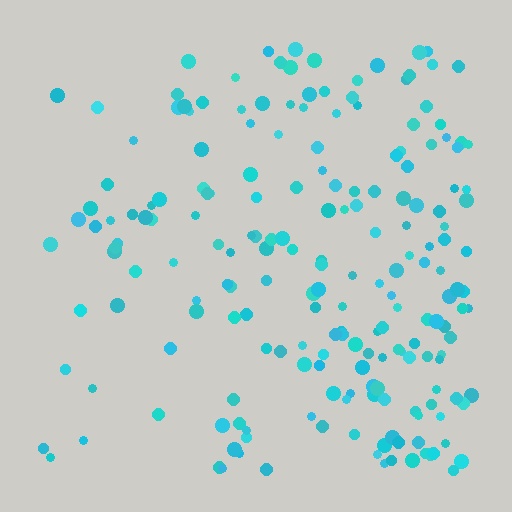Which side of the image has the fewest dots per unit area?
The left.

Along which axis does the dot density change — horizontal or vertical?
Horizontal.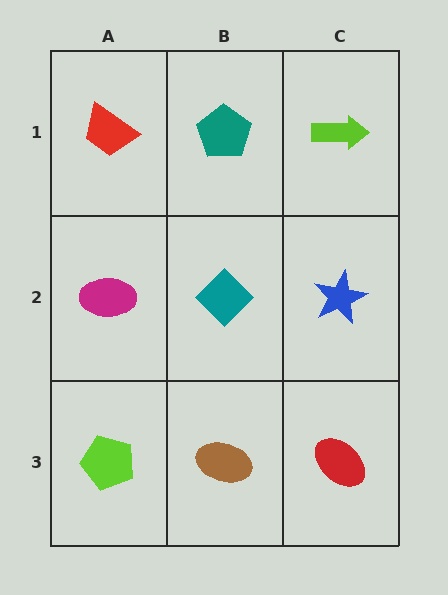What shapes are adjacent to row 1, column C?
A blue star (row 2, column C), a teal pentagon (row 1, column B).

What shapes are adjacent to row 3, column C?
A blue star (row 2, column C), a brown ellipse (row 3, column B).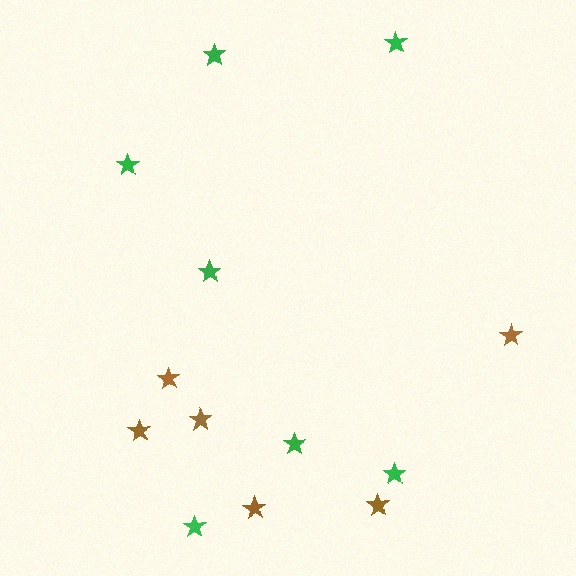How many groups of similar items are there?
There are 2 groups: one group of brown stars (6) and one group of green stars (7).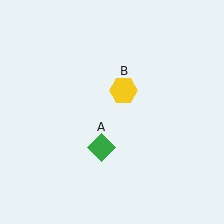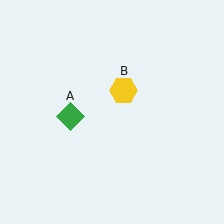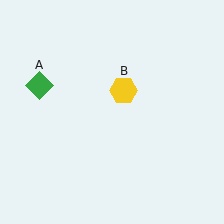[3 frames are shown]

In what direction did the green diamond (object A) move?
The green diamond (object A) moved up and to the left.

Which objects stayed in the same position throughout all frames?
Yellow hexagon (object B) remained stationary.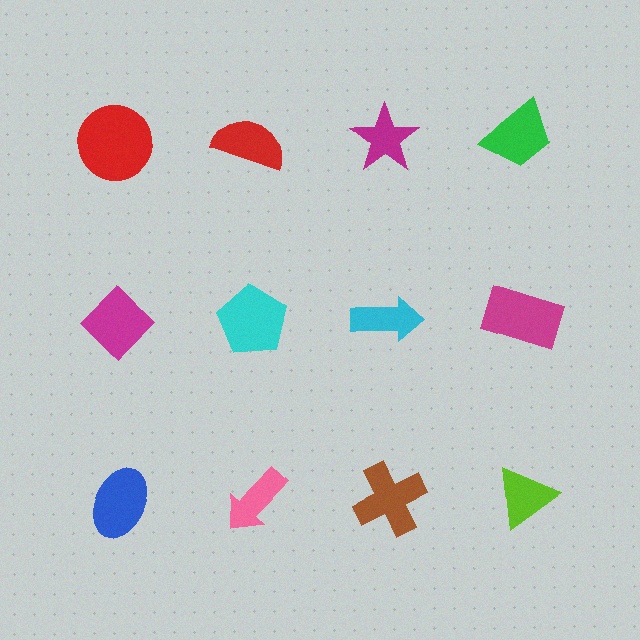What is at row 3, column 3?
A brown cross.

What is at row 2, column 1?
A magenta diamond.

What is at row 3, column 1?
A blue ellipse.